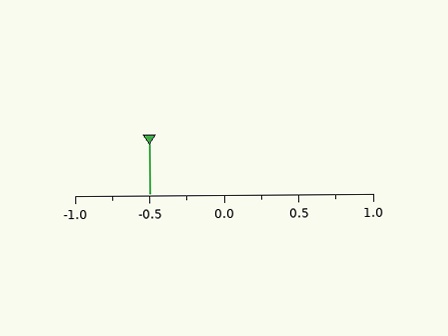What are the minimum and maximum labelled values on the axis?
The axis runs from -1.0 to 1.0.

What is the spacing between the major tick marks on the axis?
The major ticks are spaced 0.5 apart.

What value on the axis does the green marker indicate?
The marker indicates approximately -0.5.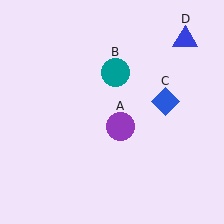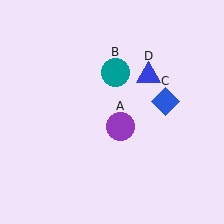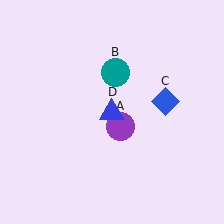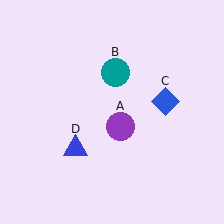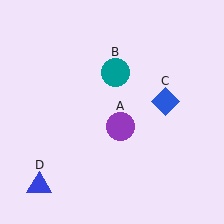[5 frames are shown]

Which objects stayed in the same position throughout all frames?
Purple circle (object A) and teal circle (object B) and blue diamond (object C) remained stationary.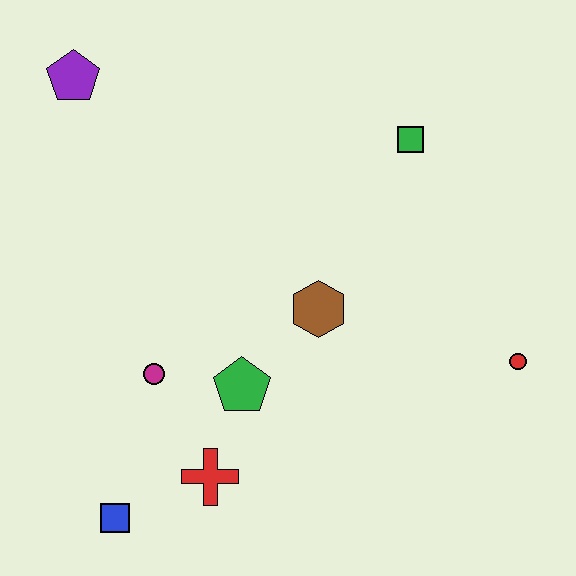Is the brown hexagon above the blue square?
Yes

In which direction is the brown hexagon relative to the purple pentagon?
The brown hexagon is to the right of the purple pentagon.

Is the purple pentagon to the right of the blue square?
No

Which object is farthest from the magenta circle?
The red circle is farthest from the magenta circle.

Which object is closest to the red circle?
The brown hexagon is closest to the red circle.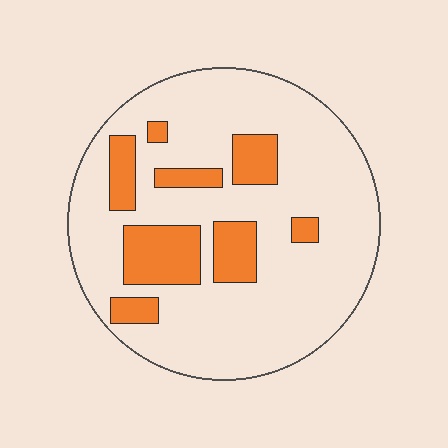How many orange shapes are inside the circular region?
8.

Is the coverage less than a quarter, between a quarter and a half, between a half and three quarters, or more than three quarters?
Less than a quarter.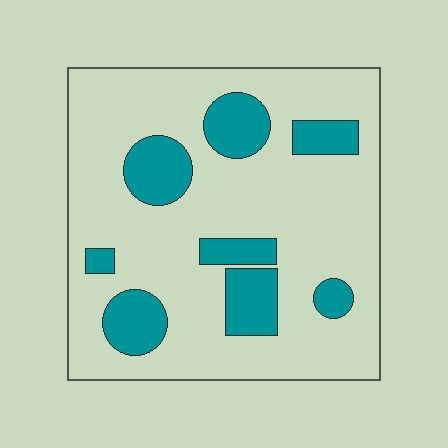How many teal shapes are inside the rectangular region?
8.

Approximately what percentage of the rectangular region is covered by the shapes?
Approximately 20%.